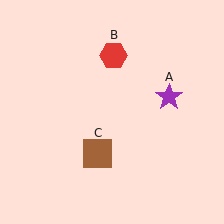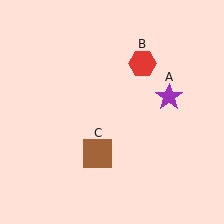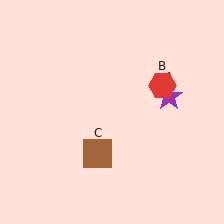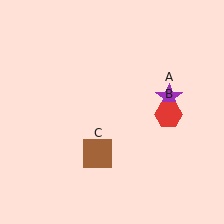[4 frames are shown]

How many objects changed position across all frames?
1 object changed position: red hexagon (object B).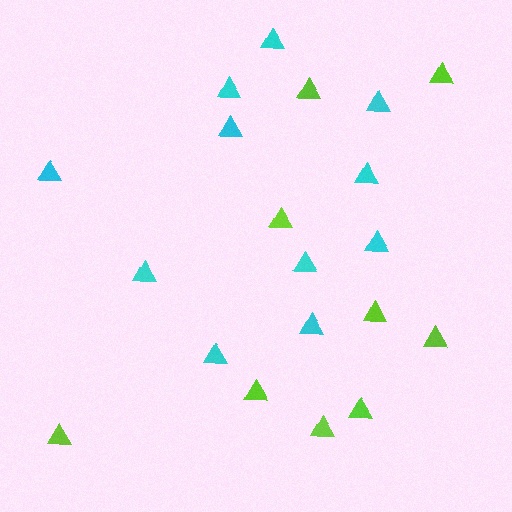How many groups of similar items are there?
There are 2 groups: one group of cyan triangles (11) and one group of lime triangles (9).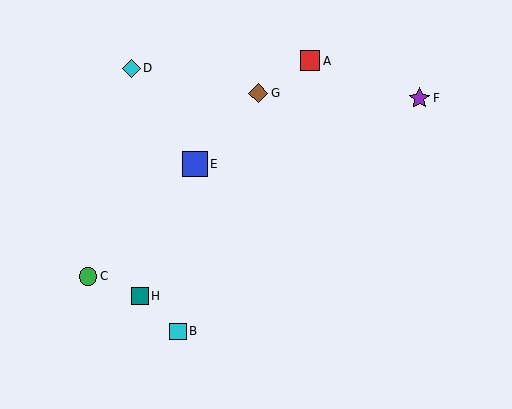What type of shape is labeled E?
Shape E is a blue square.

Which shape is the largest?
The blue square (labeled E) is the largest.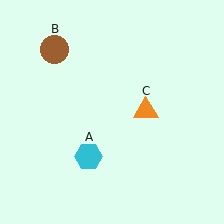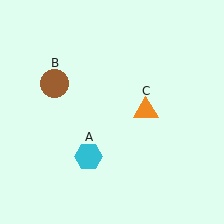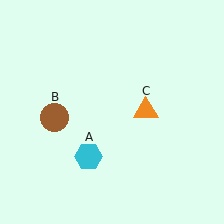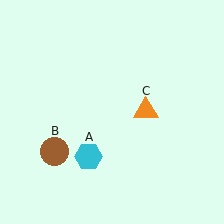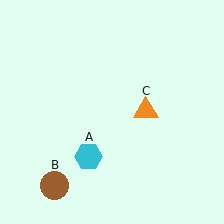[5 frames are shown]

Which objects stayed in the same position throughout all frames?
Cyan hexagon (object A) and orange triangle (object C) remained stationary.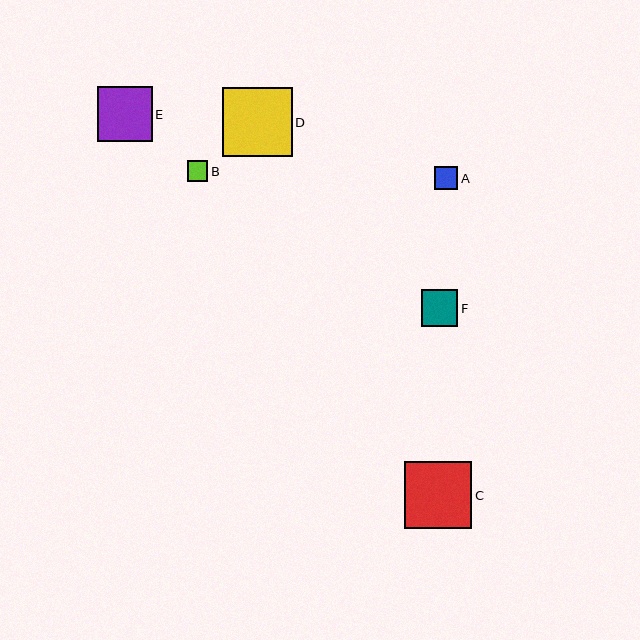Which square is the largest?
Square D is the largest with a size of approximately 70 pixels.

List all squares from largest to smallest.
From largest to smallest: D, C, E, F, A, B.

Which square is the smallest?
Square B is the smallest with a size of approximately 21 pixels.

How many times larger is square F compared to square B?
Square F is approximately 1.8 times the size of square B.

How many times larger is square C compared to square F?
Square C is approximately 1.8 times the size of square F.